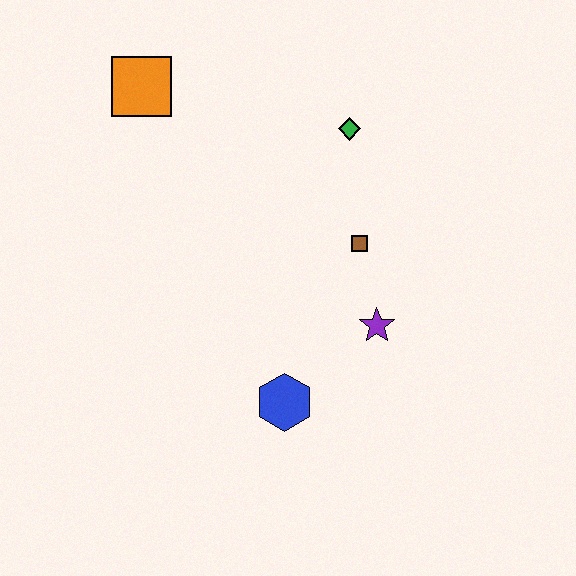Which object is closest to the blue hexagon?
The purple star is closest to the blue hexagon.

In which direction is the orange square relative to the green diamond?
The orange square is to the left of the green diamond.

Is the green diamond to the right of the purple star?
No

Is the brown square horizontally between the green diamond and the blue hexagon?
No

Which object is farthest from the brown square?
The orange square is farthest from the brown square.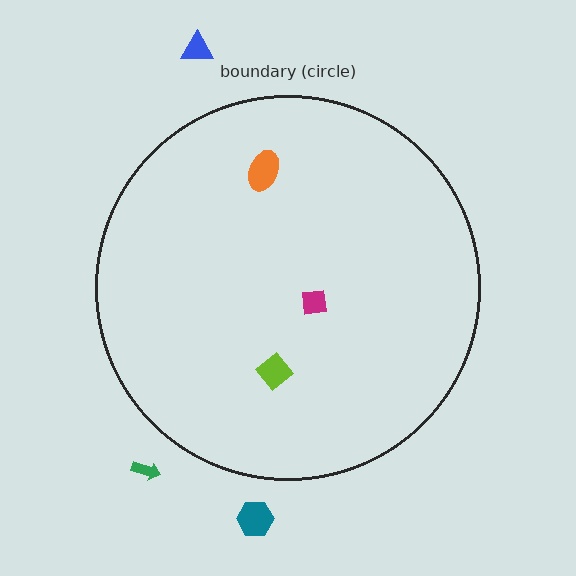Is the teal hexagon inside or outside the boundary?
Outside.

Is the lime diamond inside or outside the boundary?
Inside.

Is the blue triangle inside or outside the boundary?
Outside.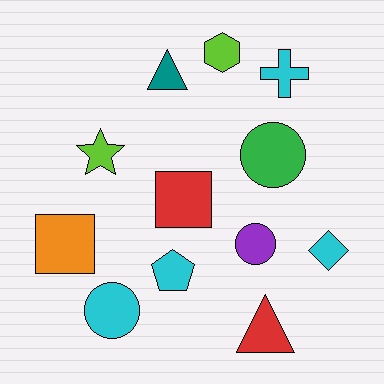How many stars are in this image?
There is 1 star.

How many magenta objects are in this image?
There are no magenta objects.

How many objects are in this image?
There are 12 objects.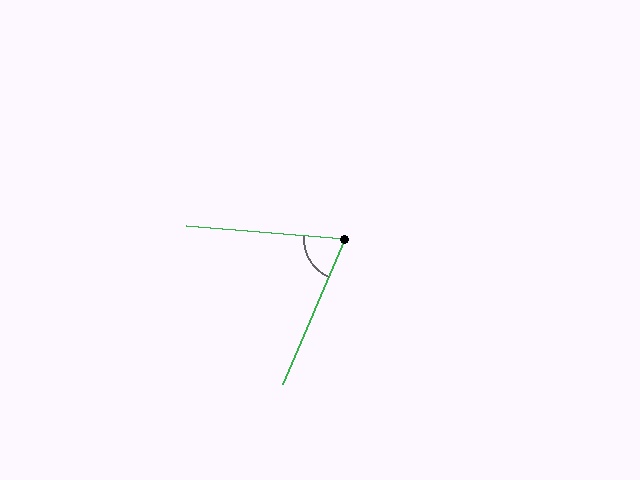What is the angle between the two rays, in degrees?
Approximately 72 degrees.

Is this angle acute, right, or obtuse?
It is acute.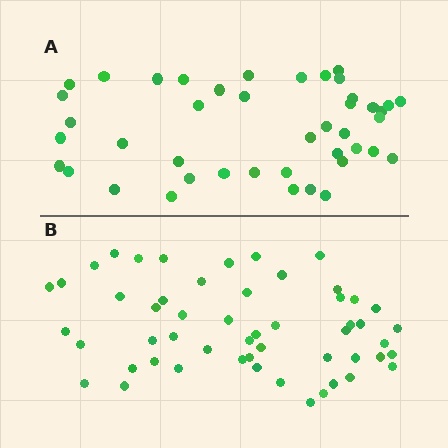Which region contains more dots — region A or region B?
Region B (the bottom region) has more dots.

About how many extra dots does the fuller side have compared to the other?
Region B has roughly 10 or so more dots than region A.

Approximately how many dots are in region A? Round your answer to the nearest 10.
About 40 dots. (The exact count is 43, which rounds to 40.)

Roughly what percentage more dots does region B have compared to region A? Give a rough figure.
About 25% more.